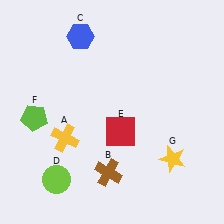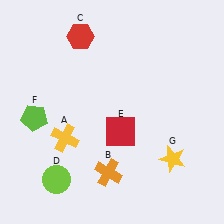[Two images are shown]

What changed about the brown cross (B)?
In Image 1, B is brown. In Image 2, it changed to orange.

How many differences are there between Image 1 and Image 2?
There are 2 differences between the two images.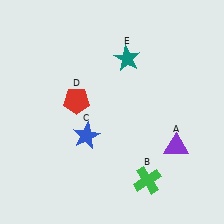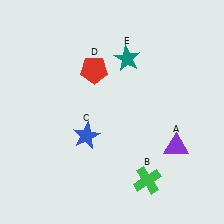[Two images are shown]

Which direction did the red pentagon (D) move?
The red pentagon (D) moved up.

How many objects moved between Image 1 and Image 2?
1 object moved between the two images.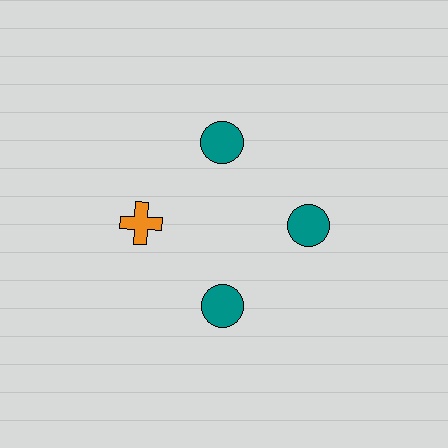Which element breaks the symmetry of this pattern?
The orange cross at roughly the 9 o'clock position breaks the symmetry. All other shapes are teal circles.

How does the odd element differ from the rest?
It differs in both color (orange instead of teal) and shape (cross instead of circle).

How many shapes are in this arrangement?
There are 4 shapes arranged in a ring pattern.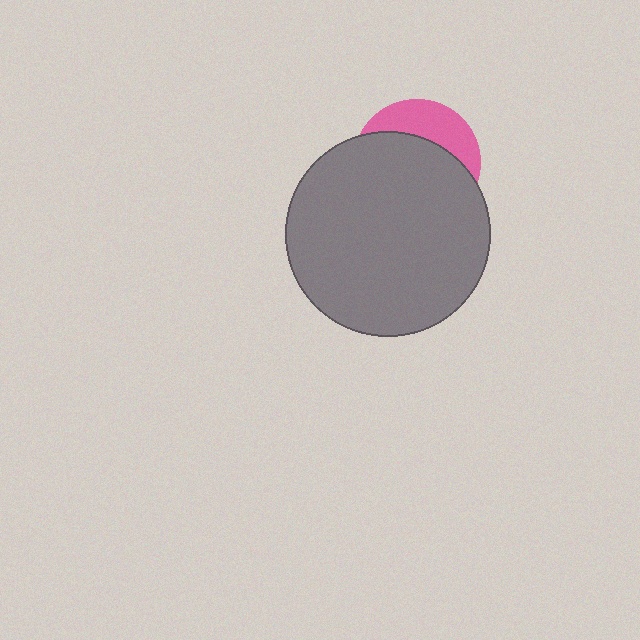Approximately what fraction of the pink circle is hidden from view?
Roughly 69% of the pink circle is hidden behind the gray circle.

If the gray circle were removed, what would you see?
You would see the complete pink circle.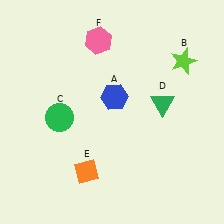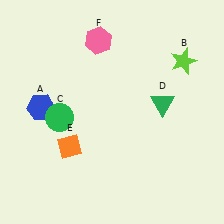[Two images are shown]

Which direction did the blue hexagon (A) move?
The blue hexagon (A) moved left.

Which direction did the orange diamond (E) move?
The orange diamond (E) moved up.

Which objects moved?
The objects that moved are: the blue hexagon (A), the orange diamond (E).